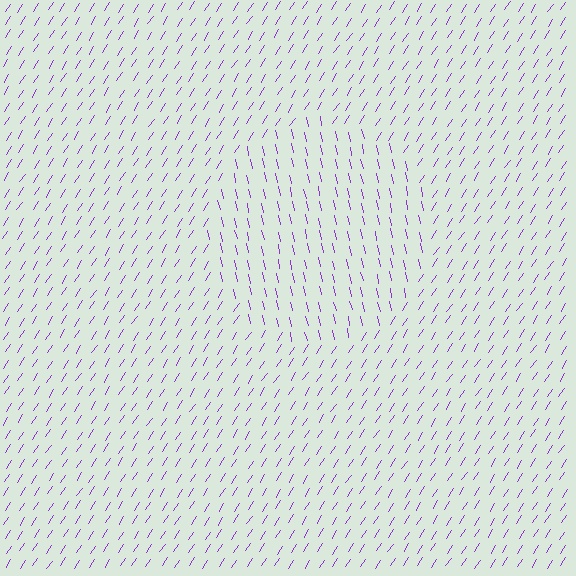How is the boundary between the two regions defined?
The boundary is defined purely by a change in line orientation (approximately 45 degrees difference). All lines are the same color and thickness.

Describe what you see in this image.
The image is filled with small purple line segments. A circle region in the image has lines oriented differently from the surrounding lines, creating a visible texture boundary.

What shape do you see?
I see a circle.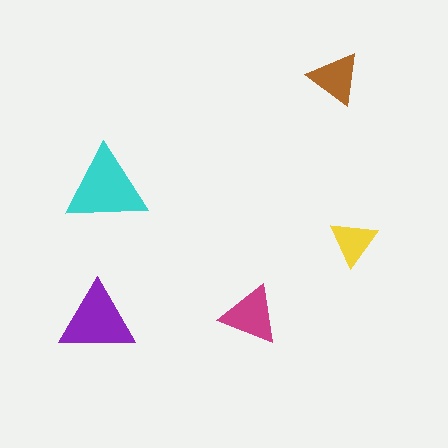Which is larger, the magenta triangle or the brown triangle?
The magenta one.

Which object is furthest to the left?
The purple triangle is leftmost.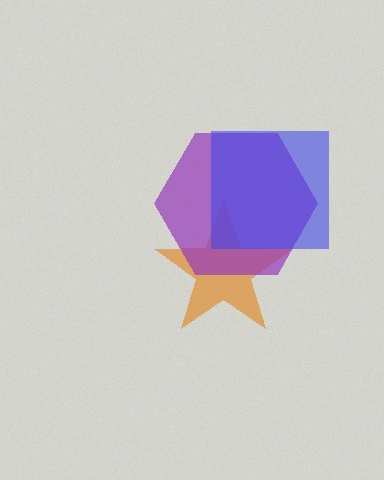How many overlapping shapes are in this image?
There are 3 overlapping shapes in the image.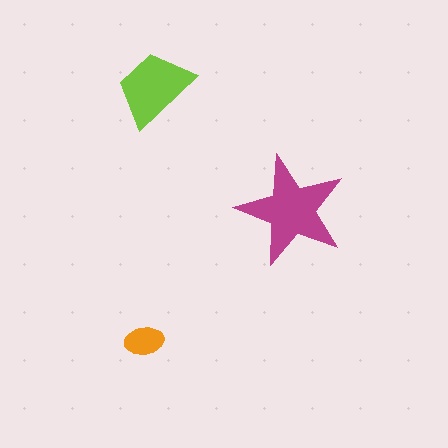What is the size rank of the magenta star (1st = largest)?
1st.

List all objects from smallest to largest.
The orange ellipse, the lime trapezoid, the magenta star.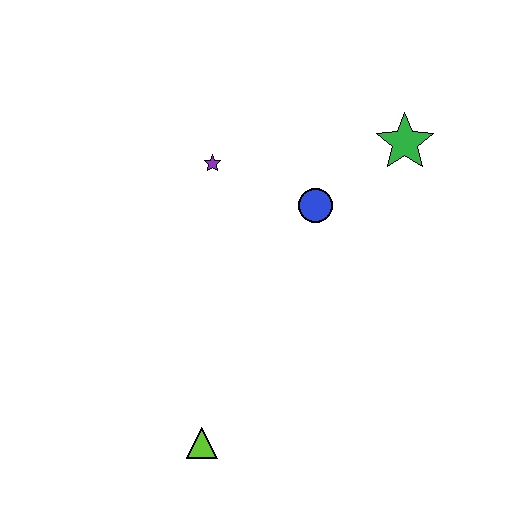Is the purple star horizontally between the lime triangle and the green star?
Yes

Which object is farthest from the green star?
The lime triangle is farthest from the green star.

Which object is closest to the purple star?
The blue circle is closest to the purple star.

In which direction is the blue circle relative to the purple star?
The blue circle is to the right of the purple star.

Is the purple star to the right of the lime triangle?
Yes